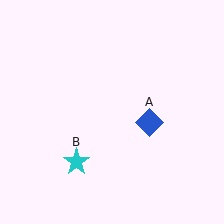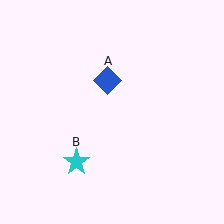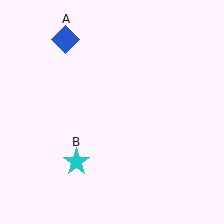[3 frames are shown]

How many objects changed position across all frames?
1 object changed position: blue diamond (object A).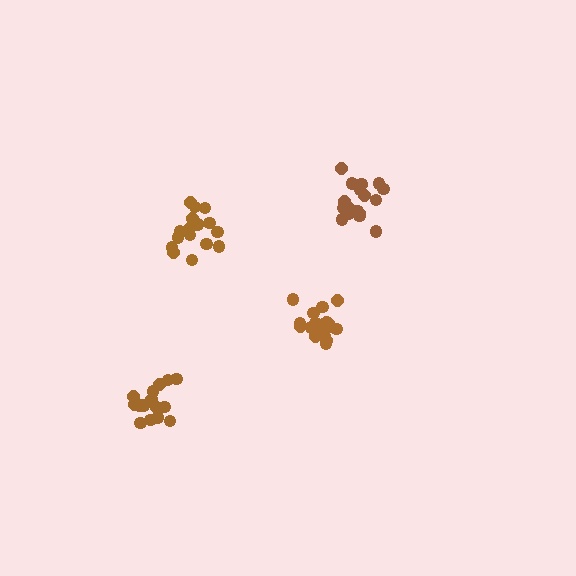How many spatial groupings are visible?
There are 4 spatial groupings.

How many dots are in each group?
Group 1: 15 dots, Group 2: 18 dots, Group 3: 16 dots, Group 4: 20 dots (69 total).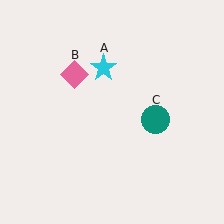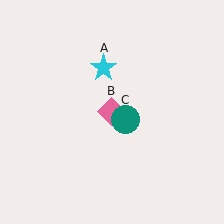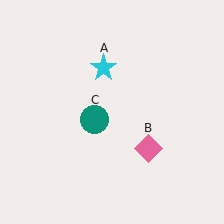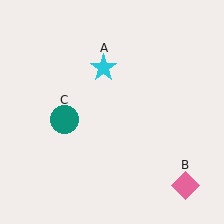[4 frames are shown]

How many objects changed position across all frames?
2 objects changed position: pink diamond (object B), teal circle (object C).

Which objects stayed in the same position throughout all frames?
Cyan star (object A) remained stationary.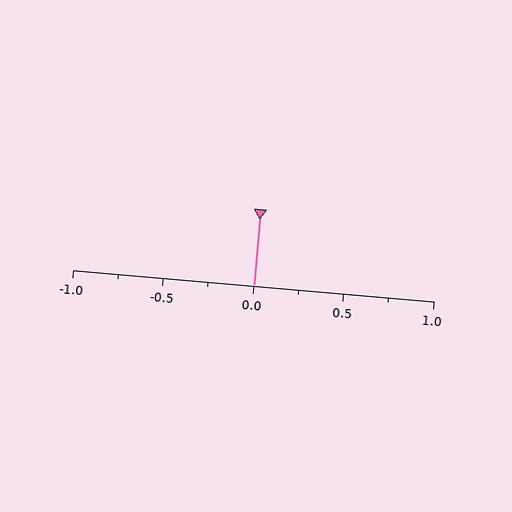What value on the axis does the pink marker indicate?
The marker indicates approximately 0.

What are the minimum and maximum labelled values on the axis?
The axis runs from -1.0 to 1.0.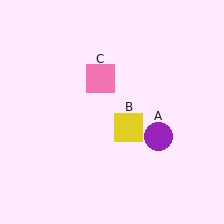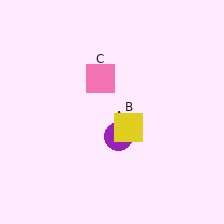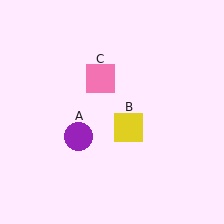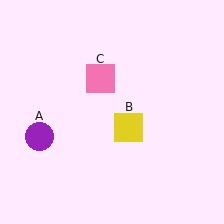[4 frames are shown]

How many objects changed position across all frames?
1 object changed position: purple circle (object A).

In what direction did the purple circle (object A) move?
The purple circle (object A) moved left.